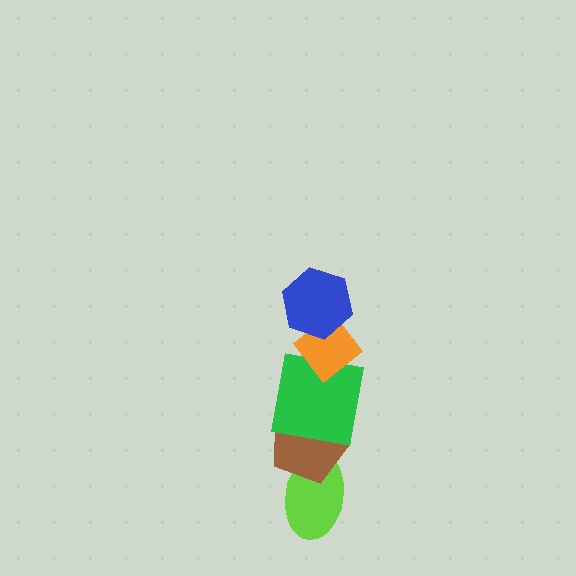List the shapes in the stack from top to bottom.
From top to bottom: the blue hexagon, the orange diamond, the green square, the brown pentagon, the lime ellipse.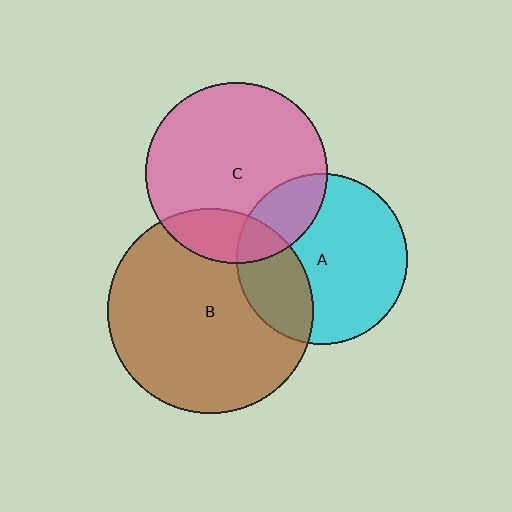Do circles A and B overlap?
Yes.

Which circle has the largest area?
Circle B (brown).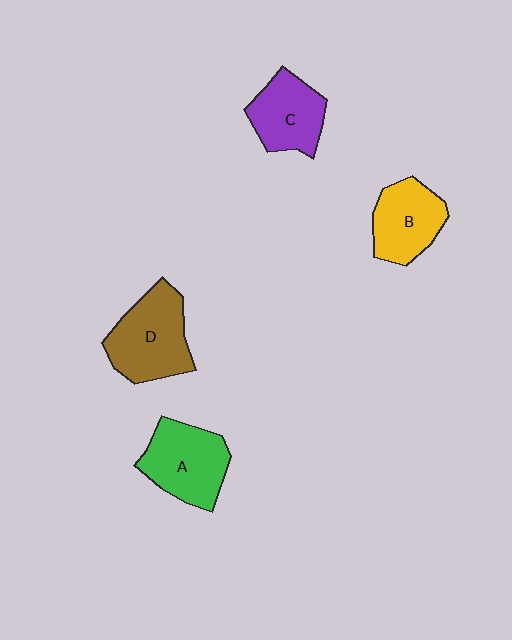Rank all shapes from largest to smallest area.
From largest to smallest: D (brown), A (green), B (yellow), C (purple).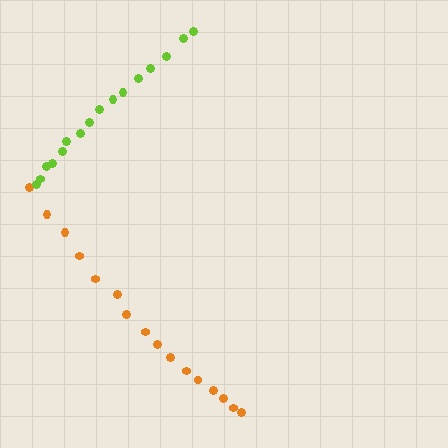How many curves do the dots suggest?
There are 2 distinct paths.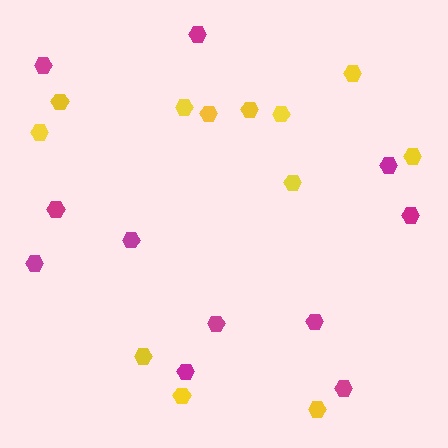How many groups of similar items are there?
There are 2 groups: one group of yellow hexagons (12) and one group of magenta hexagons (11).